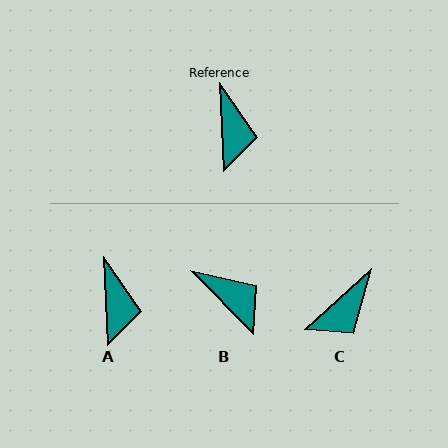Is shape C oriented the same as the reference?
No, it is off by about 50 degrees.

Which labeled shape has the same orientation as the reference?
A.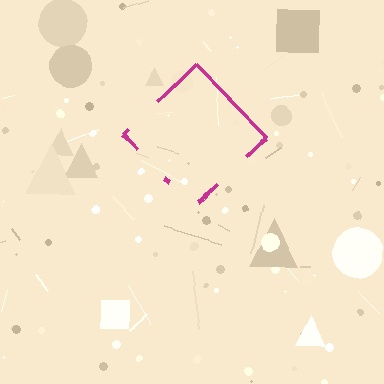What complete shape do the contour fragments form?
The contour fragments form a diamond.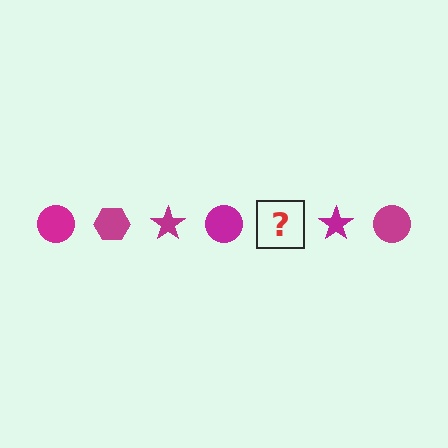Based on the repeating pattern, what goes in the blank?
The blank should be a magenta hexagon.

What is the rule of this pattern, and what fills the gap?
The rule is that the pattern cycles through circle, hexagon, star shapes in magenta. The gap should be filled with a magenta hexagon.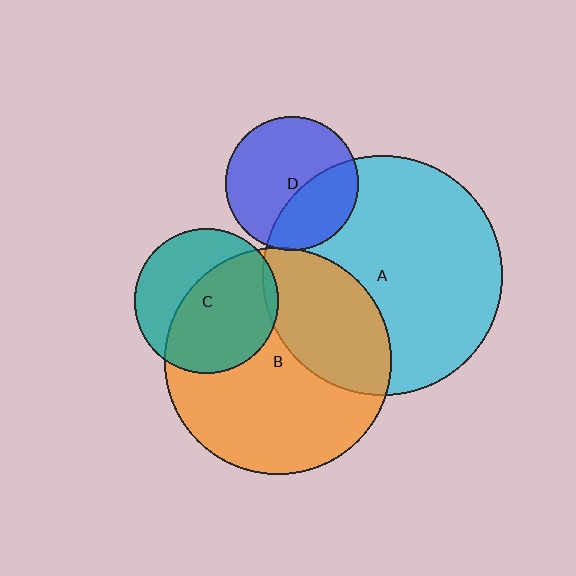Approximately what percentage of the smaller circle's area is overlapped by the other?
Approximately 5%.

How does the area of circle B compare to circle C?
Approximately 2.5 times.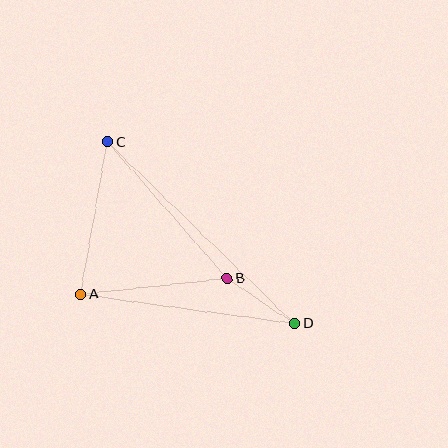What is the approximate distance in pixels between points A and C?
The distance between A and C is approximately 154 pixels.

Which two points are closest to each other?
Points B and D are closest to each other.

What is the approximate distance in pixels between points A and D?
The distance between A and D is approximately 216 pixels.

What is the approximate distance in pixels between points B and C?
The distance between B and C is approximately 182 pixels.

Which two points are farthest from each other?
Points C and D are farthest from each other.